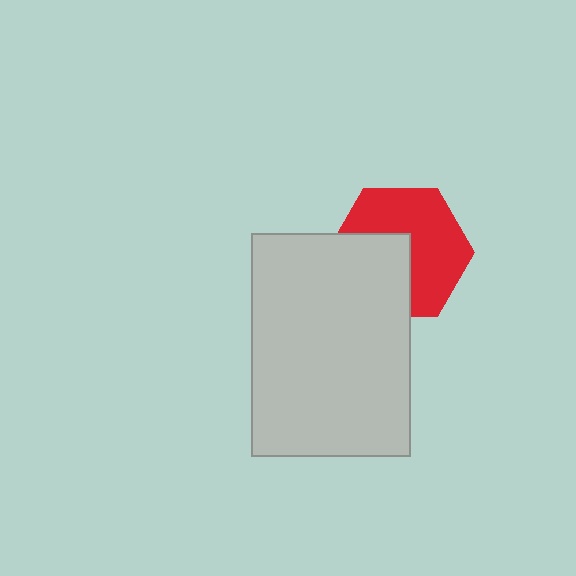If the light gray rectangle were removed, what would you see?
You would see the complete red hexagon.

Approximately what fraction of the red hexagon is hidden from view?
Roughly 40% of the red hexagon is hidden behind the light gray rectangle.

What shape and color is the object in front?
The object in front is a light gray rectangle.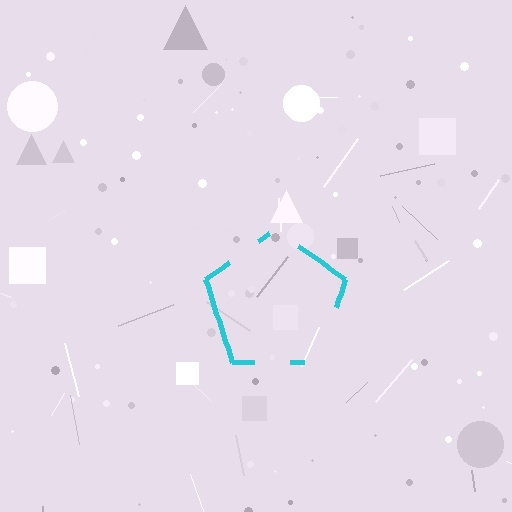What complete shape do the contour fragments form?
The contour fragments form a pentagon.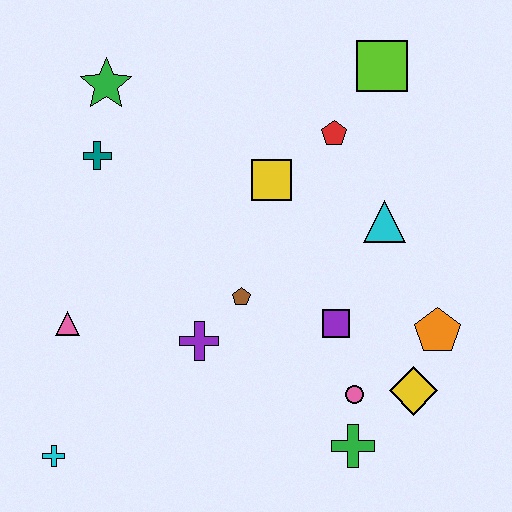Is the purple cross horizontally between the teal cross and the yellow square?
Yes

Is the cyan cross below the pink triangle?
Yes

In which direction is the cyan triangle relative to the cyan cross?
The cyan triangle is to the right of the cyan cross.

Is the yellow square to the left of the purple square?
Yes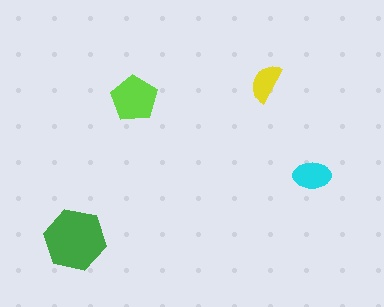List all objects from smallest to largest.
The yellow semicircle, the cyan ellipse, the lime pentagon, the green hexagon.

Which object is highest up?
The yellow semicircle is topmost.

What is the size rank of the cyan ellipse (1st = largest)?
3rd.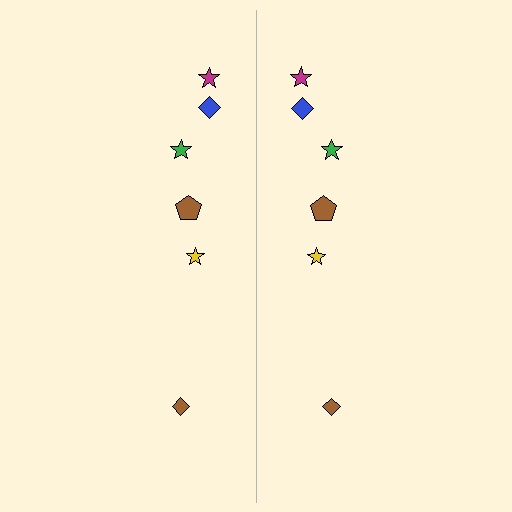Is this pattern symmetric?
Yes, this pattern has bilateral (reflection) symmetry.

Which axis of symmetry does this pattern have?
The pattern has a vertical axis of symmetry running through the center of the image.